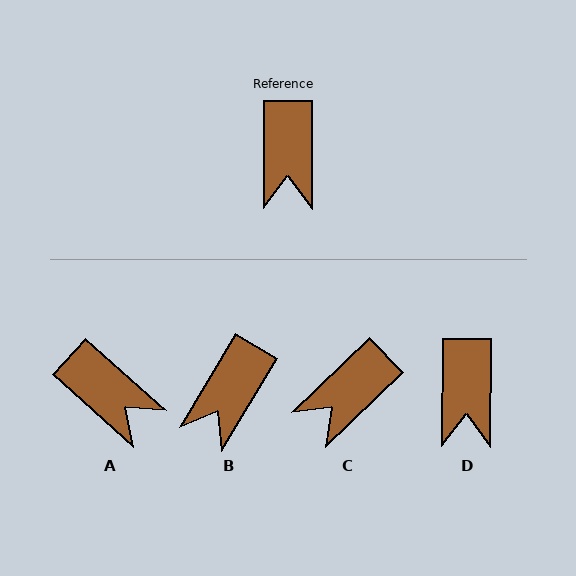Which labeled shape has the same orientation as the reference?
D.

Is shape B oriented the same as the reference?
No, it is off by about 30 degrees.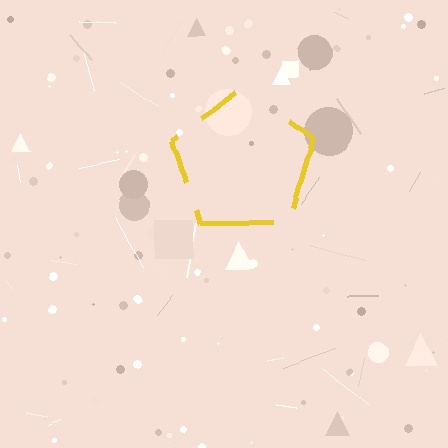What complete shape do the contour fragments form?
The contour fragments form a pentagon.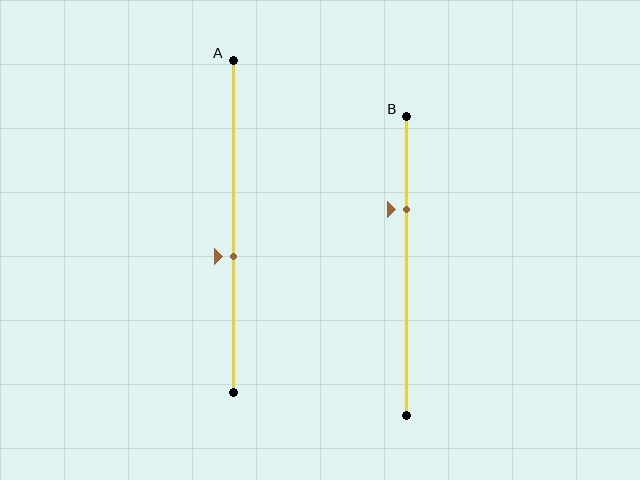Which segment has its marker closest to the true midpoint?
Segment A has its marker closest to the true midpoint.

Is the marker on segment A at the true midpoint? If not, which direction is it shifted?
No, the marker on segment A is shifted downward by about 9% of the segment length.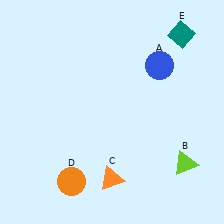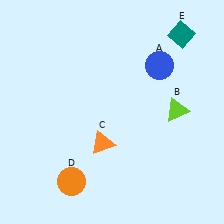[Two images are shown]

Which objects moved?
The objects that moved are: the lime triangle (B), the orange triangle (C).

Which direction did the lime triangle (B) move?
The lime triangle (B) moved up.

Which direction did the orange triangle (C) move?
The orange triangle (C) moved up.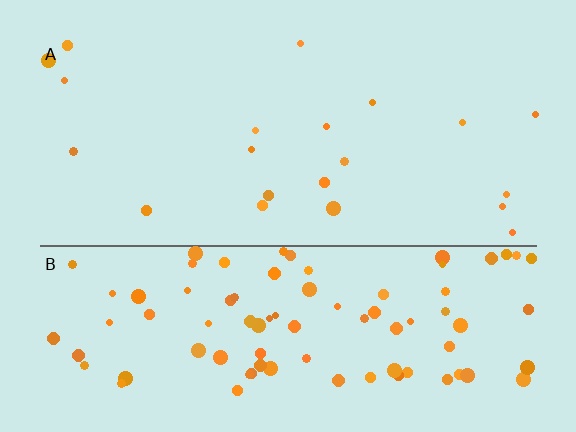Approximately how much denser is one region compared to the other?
Approximately 4.5× — region B over region A.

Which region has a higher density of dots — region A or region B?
B (the bottom).